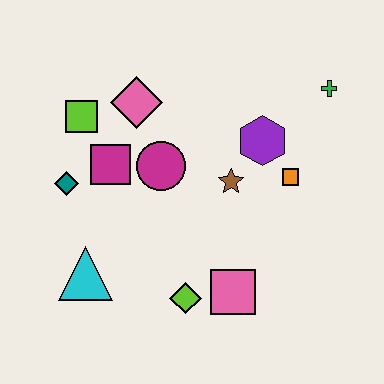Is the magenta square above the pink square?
Yes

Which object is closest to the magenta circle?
The magenta square is closest to the magenta circle.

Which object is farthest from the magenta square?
The green cross is farthest from the magenta square.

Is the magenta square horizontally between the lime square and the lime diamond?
Yes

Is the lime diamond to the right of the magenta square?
Yes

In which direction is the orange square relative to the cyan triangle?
The orange square is to the right of the cyan triangle.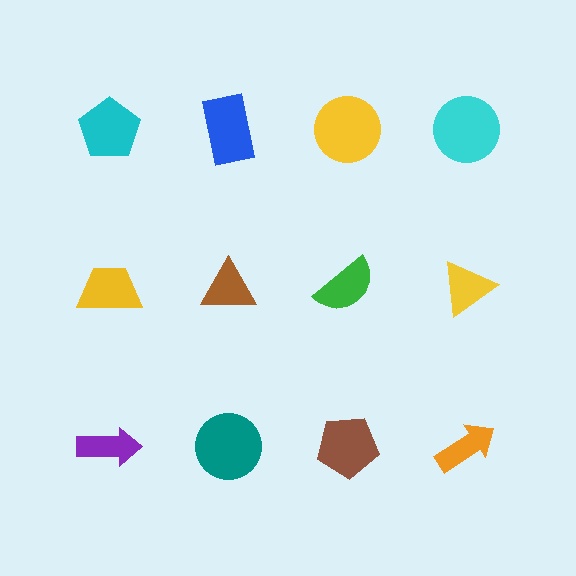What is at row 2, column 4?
A yellow triangle.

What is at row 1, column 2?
A blue rectangle.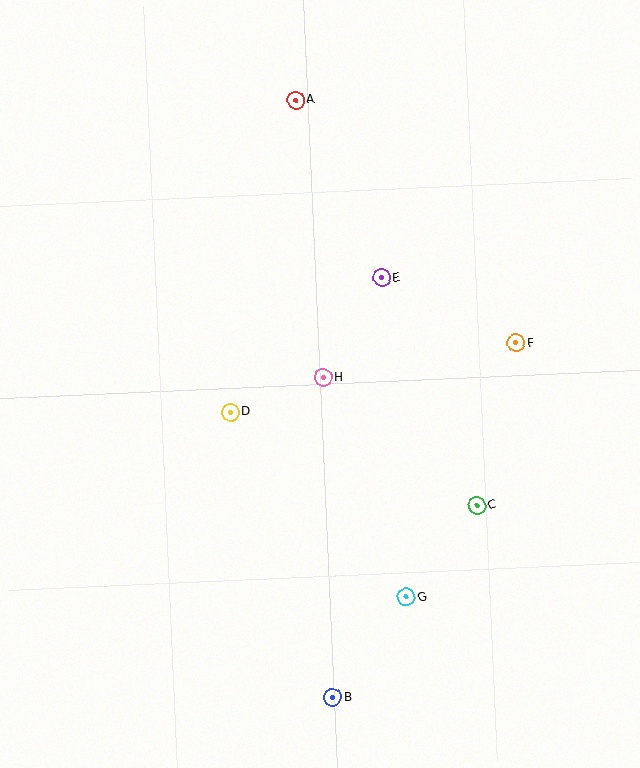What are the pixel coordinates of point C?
Point C is at (477, 505).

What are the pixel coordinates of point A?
Point A is at (296, 100).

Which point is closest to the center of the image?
Point H at (323, 378) is closest to the center.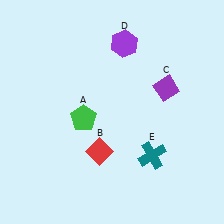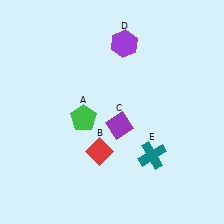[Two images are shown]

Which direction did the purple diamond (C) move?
The purple diamond (C) moved left.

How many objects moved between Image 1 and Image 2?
1 object moved between the two images.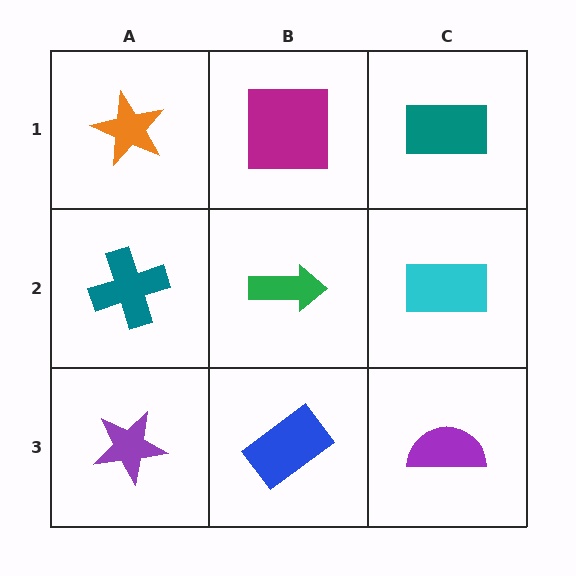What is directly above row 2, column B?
A magenta square.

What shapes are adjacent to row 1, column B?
A green arrow (row 2, column B), an orange star (row 1, column A), a teal rectangle (row 1, column C).